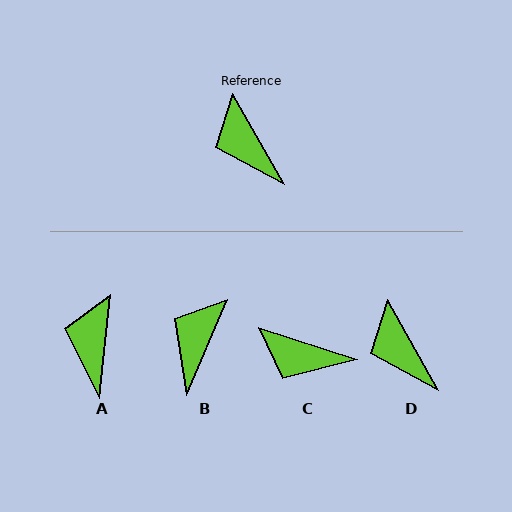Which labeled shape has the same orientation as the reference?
D.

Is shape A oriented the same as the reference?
No, it is off by about 36 degrees.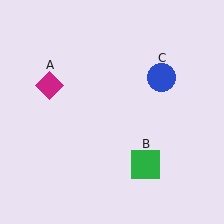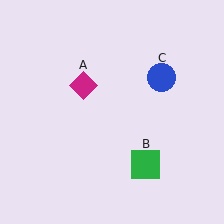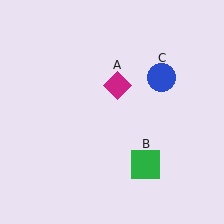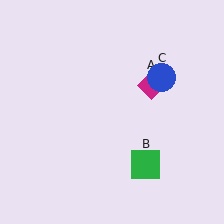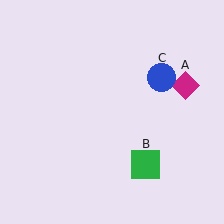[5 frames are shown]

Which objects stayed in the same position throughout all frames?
Green square (object B) and blue circle (object C) remained stationary.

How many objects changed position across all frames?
1 object changed position: magenta diamond (object A).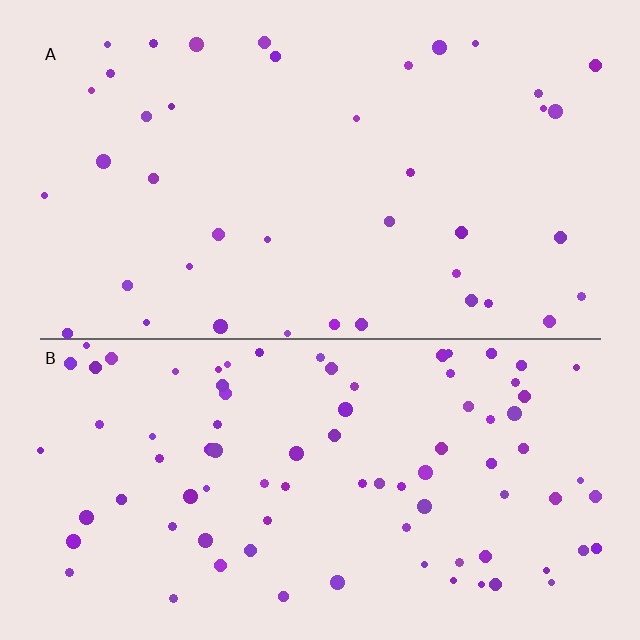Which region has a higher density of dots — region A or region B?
B (the bottom).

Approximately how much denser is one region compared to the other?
Approximately 2.1× — region B over region A.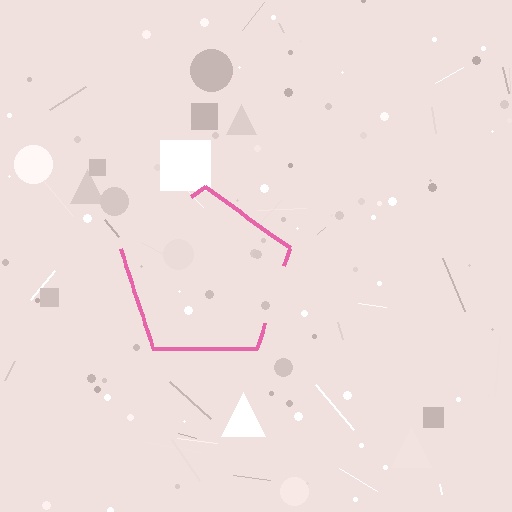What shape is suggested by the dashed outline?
The dashed outline suggests a pentagon.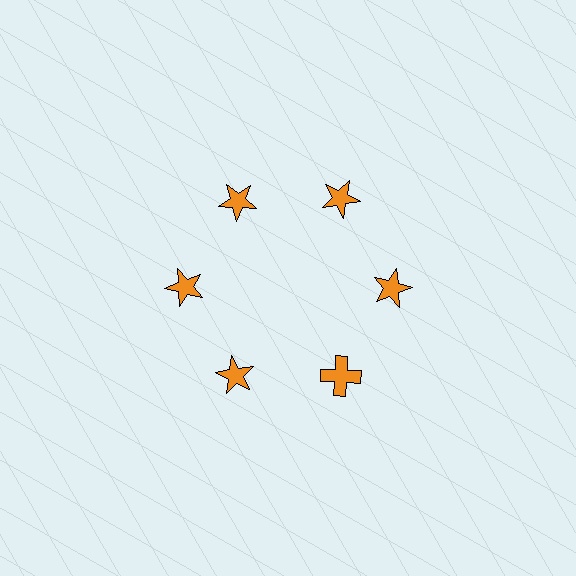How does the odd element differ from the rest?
It has a different shape: cross instead of star.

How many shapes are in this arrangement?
There are 6 shapes arranged in a ring pattern.